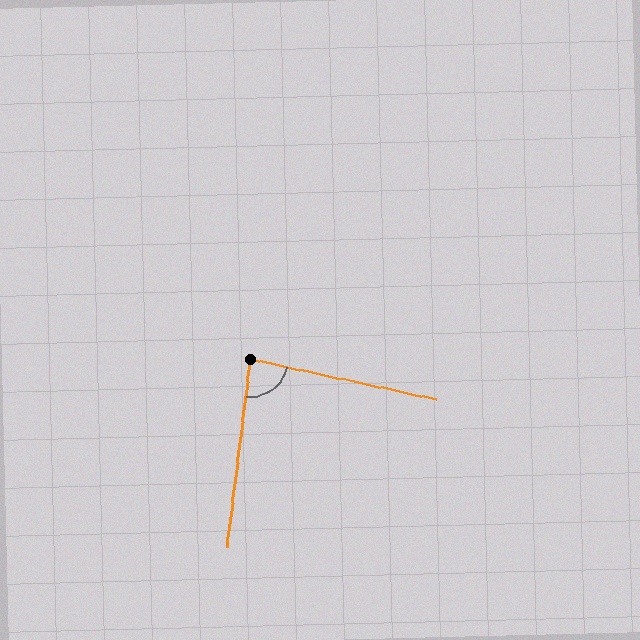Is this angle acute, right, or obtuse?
It is acute.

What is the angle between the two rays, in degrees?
Approximately 85 degrees.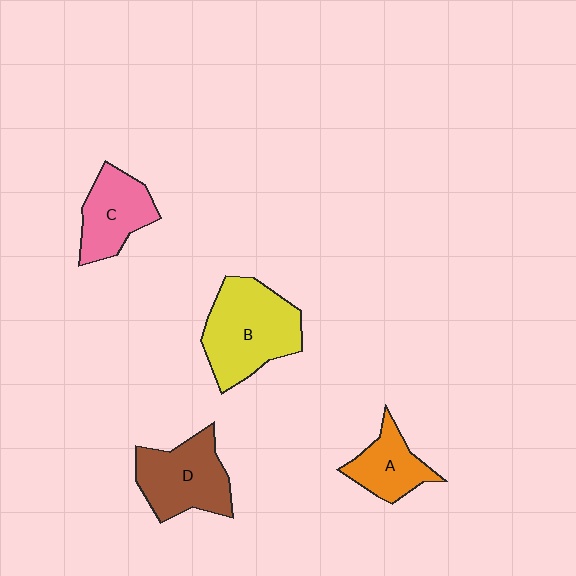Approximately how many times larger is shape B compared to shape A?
Approximately 1.9 times.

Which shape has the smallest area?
Shape A (orange).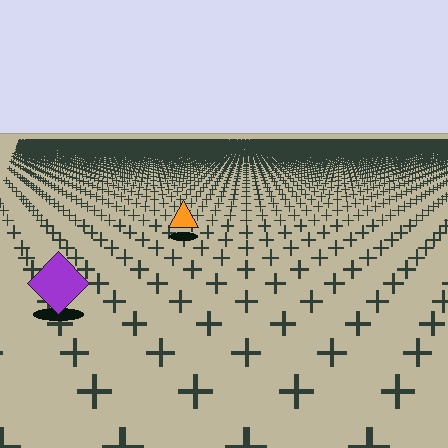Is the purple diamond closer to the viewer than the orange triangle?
Yes. The purple diamond is closer — you can tell from the texture gradient: the ground texture is coarser near it.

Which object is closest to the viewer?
The purple diamond is closest. The texture marks near it are larger and more spread out.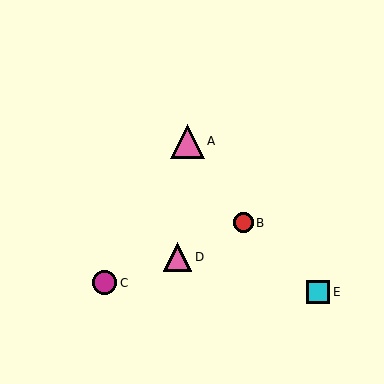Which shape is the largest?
The pink triangle (labeled A) is the largest.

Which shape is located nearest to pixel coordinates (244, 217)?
The red circle (labeled B) at (243, 223) is nearest to that location.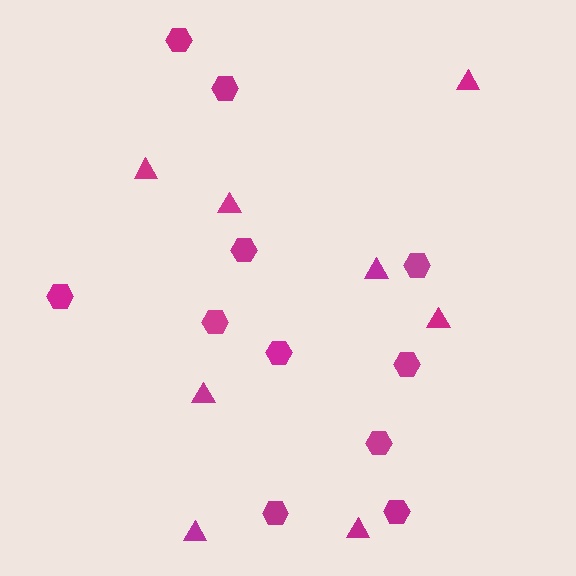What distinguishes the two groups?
There are 2 groups: one group of triangles (8) and one group of hexagons (11).